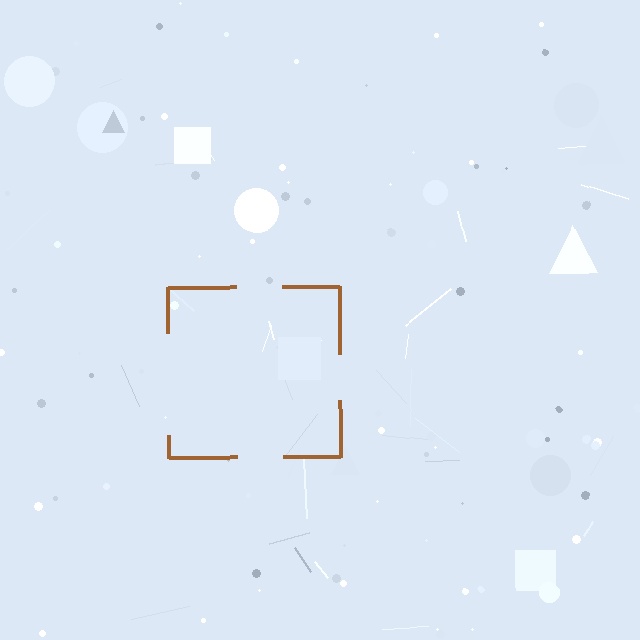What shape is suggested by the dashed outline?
The dashed outline suggests a square.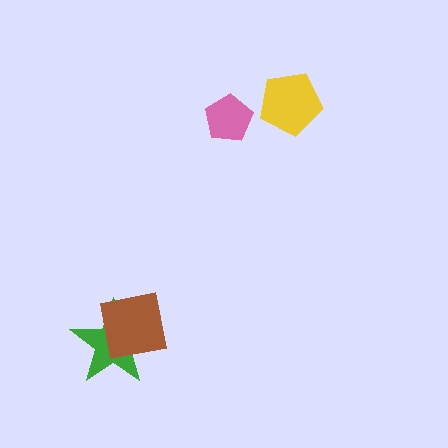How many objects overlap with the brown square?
1 object overlaps with the brown square.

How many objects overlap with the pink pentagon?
0 objects overlap with the pink pentagon.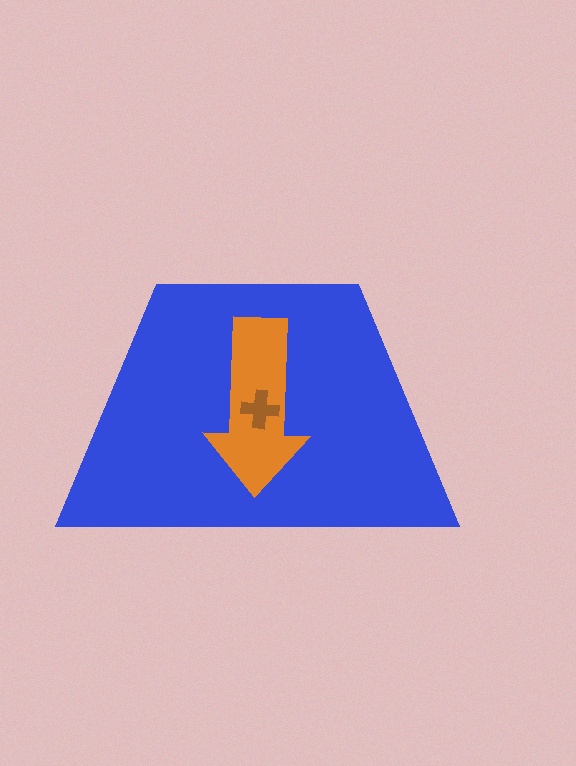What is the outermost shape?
The blue trapezoid.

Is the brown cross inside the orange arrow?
Yes.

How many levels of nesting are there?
3.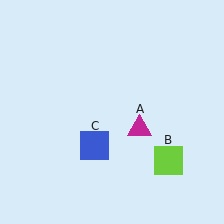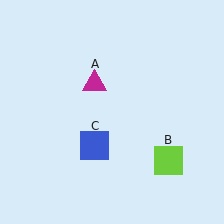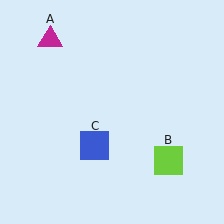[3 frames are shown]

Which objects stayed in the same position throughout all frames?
Lime square (object B) and blue square (object C) remained stationary.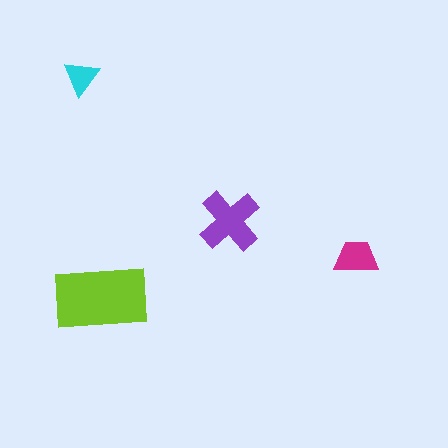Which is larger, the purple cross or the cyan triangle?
The purple cross.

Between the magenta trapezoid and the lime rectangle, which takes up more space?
The lime rectangle.